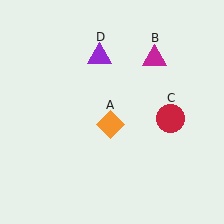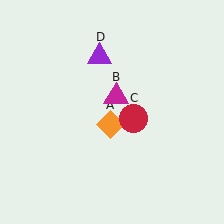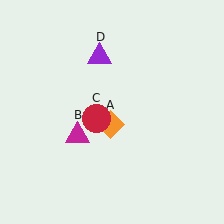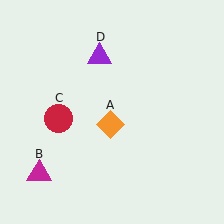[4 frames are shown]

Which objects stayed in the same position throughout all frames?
Orange diamond (object A) and purple triangle (object D) remained stationary.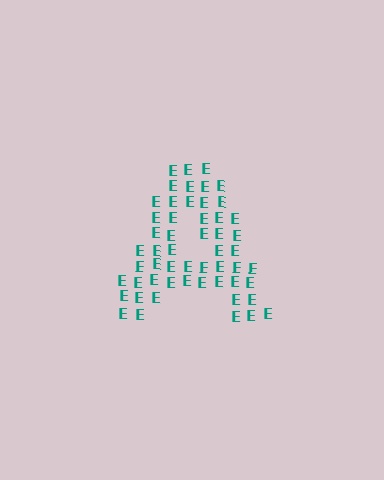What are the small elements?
The small elements are letter E's.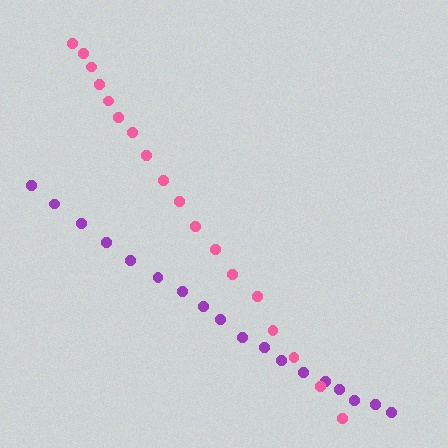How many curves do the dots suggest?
There are 2 distinct paths.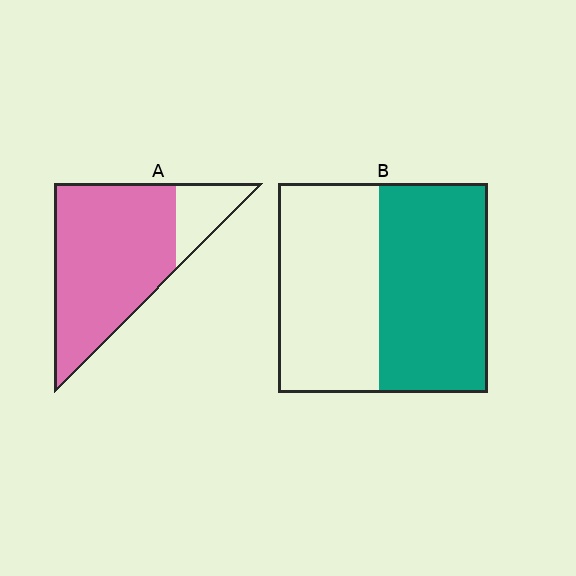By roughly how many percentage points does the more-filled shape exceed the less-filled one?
By roughly 30 percentage points (A over B).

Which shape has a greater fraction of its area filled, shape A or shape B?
Shape A.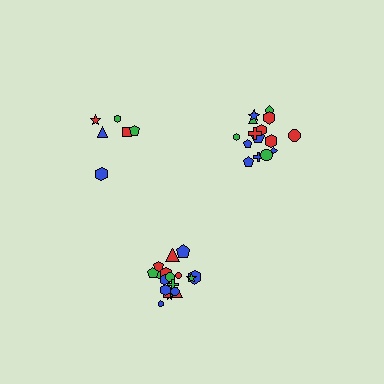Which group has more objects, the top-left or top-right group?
The top-right group.